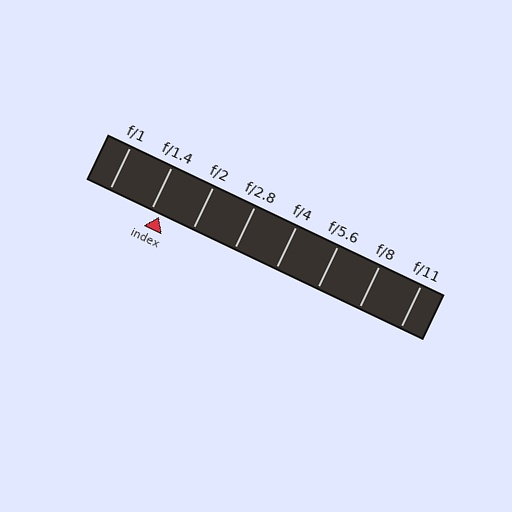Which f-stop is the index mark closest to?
The index mark is closest to f/1.4.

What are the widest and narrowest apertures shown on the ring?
The widest aperture shown is f/1 and the narrowest is f/11.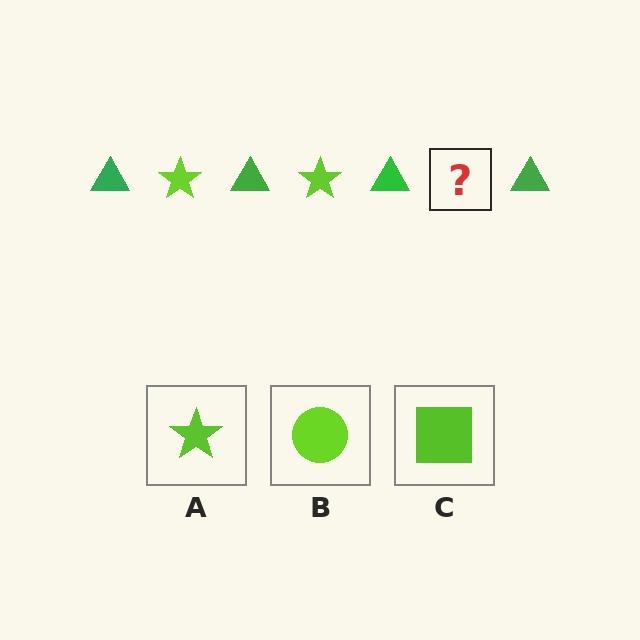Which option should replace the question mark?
Option A.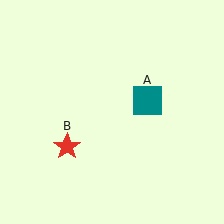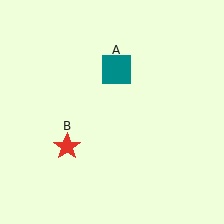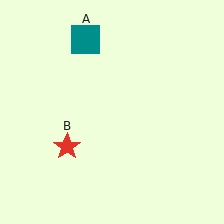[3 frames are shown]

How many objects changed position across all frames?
1 object changed position: teal square (object A).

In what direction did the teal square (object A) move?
The teal square (object A) moved up and to the left.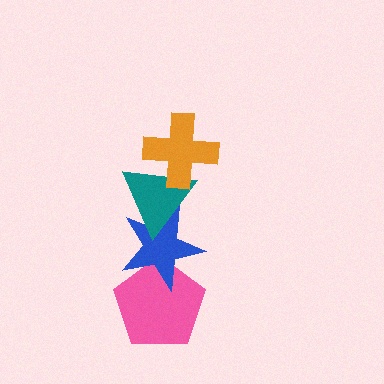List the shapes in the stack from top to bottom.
From top to bottom: the orange cross, the teal triangle, the blue star, the pink pentagon.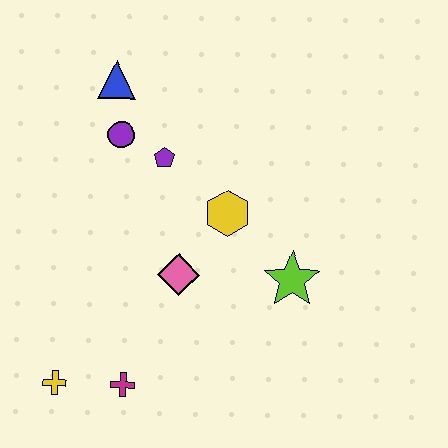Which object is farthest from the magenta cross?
The blue triangle is farthest from the magenta cross.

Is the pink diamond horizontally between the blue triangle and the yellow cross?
No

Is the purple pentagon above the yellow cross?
Yes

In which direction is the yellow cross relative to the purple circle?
The yellow cross is below the purple circle.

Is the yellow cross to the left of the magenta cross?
Yes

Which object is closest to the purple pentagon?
The purple circle is closest to the purple pentagon.